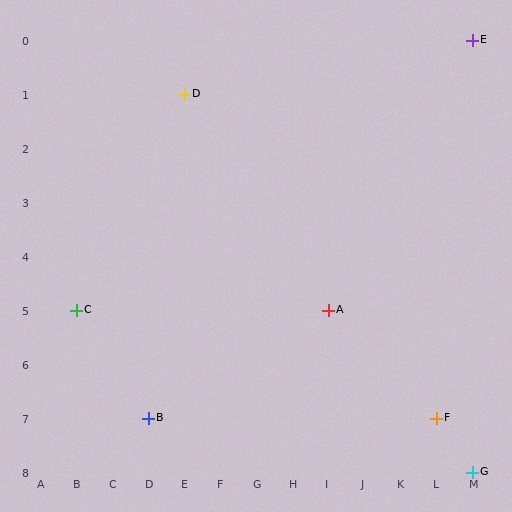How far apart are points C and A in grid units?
Points C and A are 7 columns apart.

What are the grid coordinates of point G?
Point G is at grid coordinates (M, 8).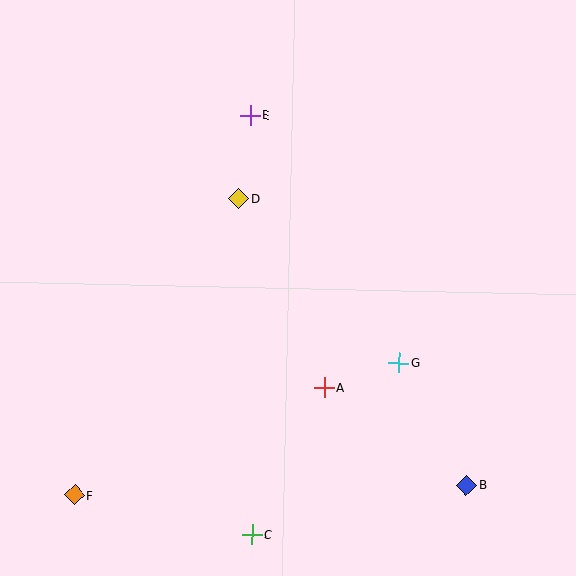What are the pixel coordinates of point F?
Point F is at (75, 495).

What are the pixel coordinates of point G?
Point G is at (399, 363).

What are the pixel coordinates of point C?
Point C is at (252, 535).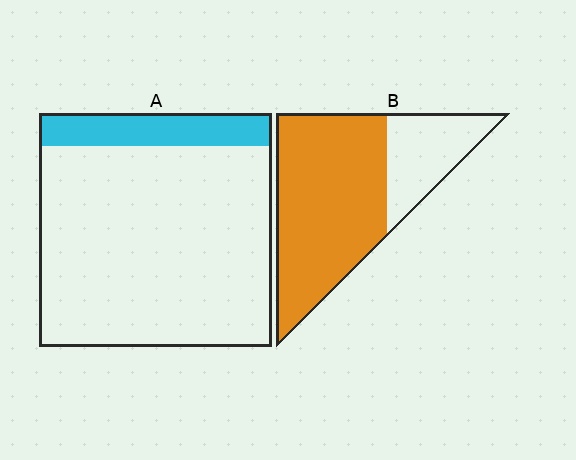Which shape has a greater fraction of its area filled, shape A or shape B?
Shape B.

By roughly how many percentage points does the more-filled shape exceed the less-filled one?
By roughly 60 percentage points (B over A).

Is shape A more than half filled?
No.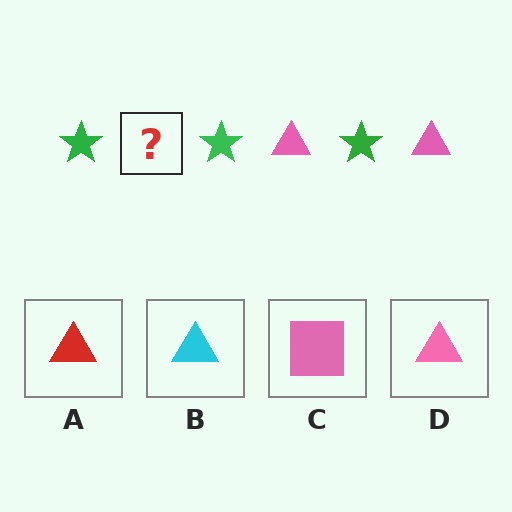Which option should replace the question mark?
Option D.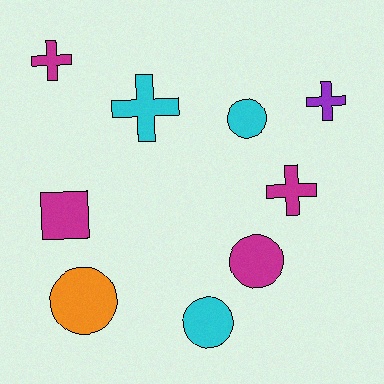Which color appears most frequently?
Magenta, with 4 objects.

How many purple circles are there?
There are no purple circles.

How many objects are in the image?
There are 9 objects.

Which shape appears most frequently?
Cross, with 4 objects.